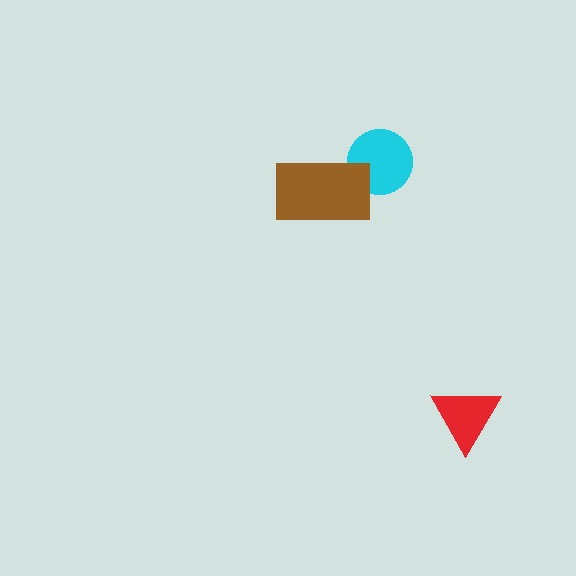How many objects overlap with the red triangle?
0 objects overlap with the red triangle.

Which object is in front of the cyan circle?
The brown rectangle is in front of the cyan circle.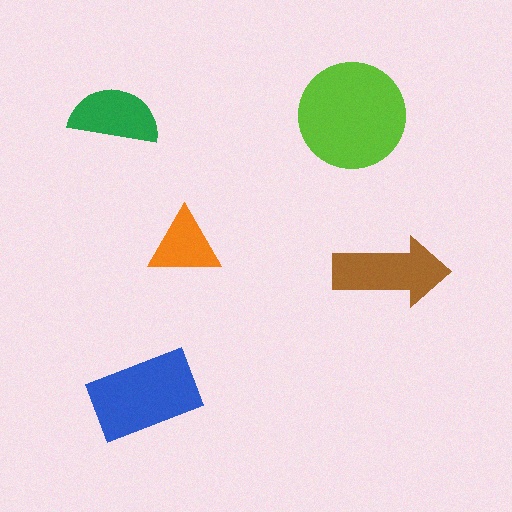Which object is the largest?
The lime circle.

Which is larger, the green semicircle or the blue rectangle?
The blue rectangle.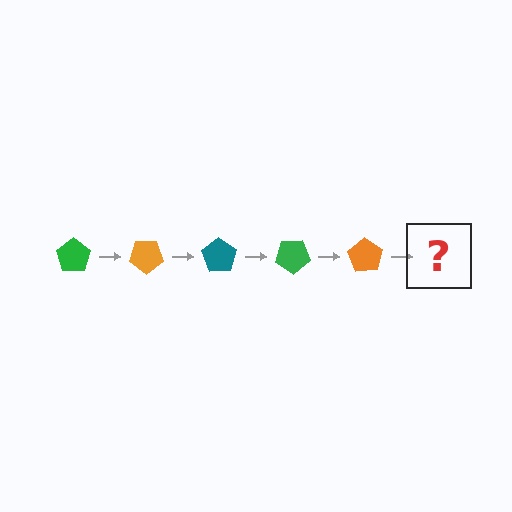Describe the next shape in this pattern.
It should be a teal pentagon, rotated 175 degrees from the start.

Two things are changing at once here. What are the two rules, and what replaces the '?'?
The two rules are that it rotates 35 degrees each step and the color cycles through green, orange, and teal. The '?' should be a teal pentagon, rotated 175 degrees from the start.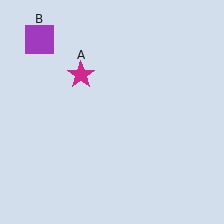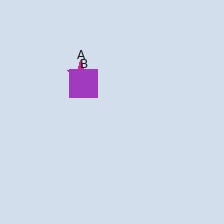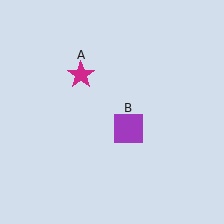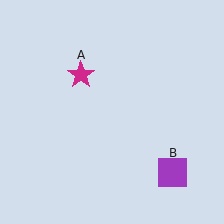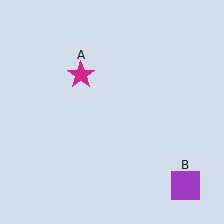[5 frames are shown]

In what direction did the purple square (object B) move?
The purple square (object B) moved down and to the right.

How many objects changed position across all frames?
1 object changed position: purple square (object B).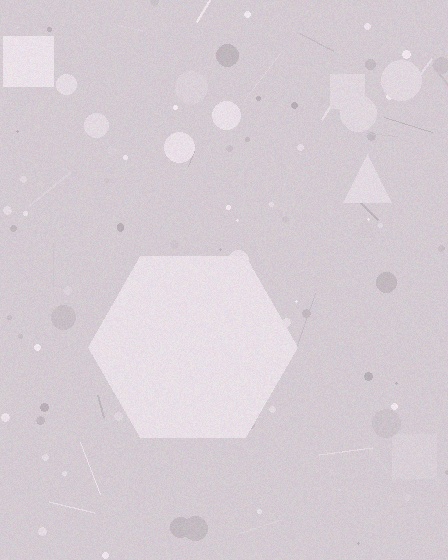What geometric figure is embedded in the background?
A hexagon is embedded in the background.